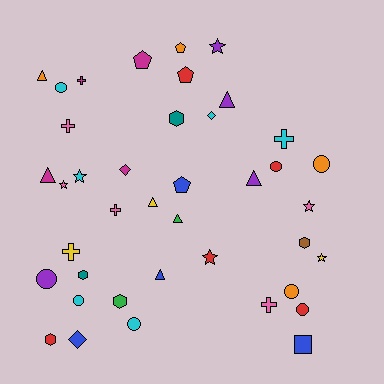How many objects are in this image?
There are 40 objects.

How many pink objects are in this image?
There are 5 pink objects.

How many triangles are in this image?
There are 7 triangles.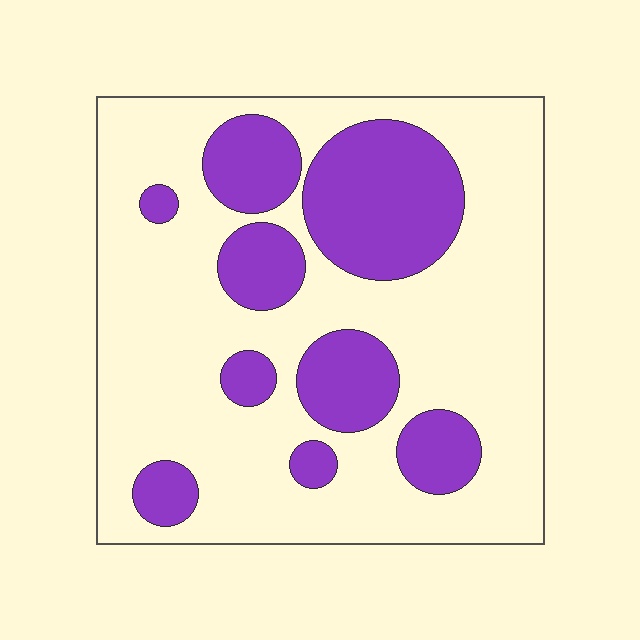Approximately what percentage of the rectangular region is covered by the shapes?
Approximately 30%.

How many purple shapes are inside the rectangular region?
9.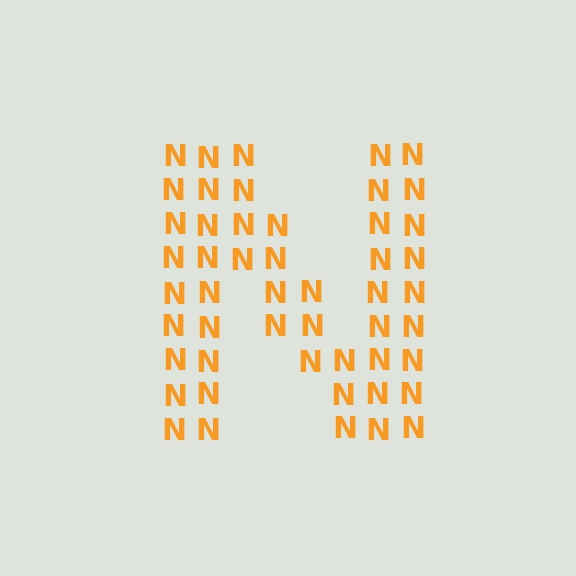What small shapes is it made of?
It is made of small letter N's.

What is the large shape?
The large shape is the letter N.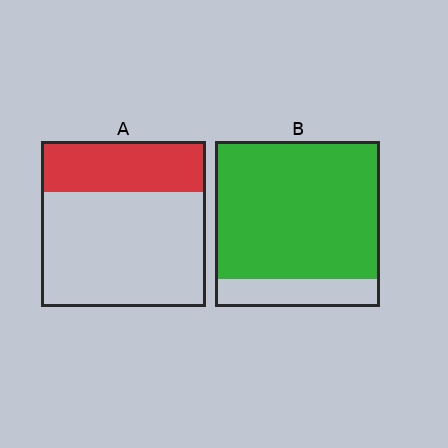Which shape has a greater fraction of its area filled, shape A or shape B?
Shape B.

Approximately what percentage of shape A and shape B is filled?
A is approximately 30% and B is approximately 85%.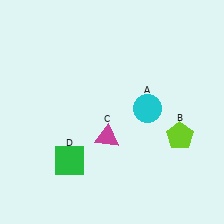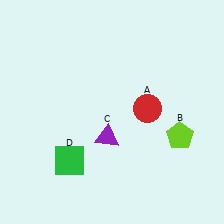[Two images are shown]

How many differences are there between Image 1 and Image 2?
There are 2 differences between the two images.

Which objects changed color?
A changed from cyan to red. C changed from magenta to purple.